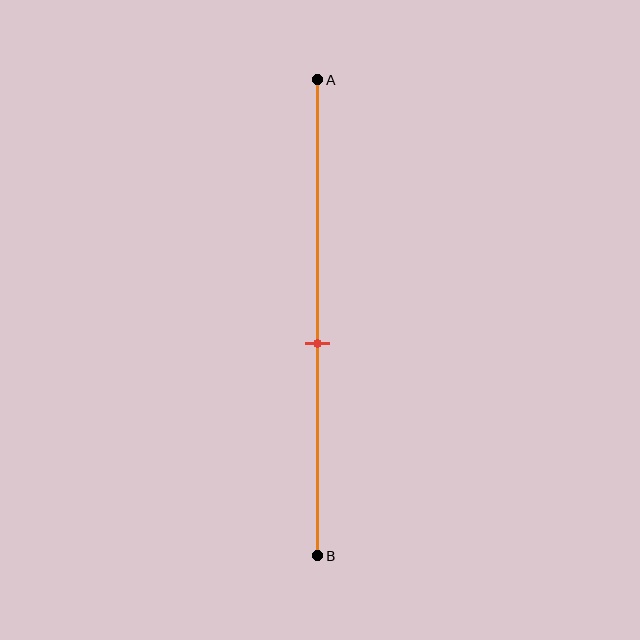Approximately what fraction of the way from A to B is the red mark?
The red mark is approximately 55% of the way from A to B.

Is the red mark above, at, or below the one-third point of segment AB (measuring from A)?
The red mark is below the one-third point of segment AB.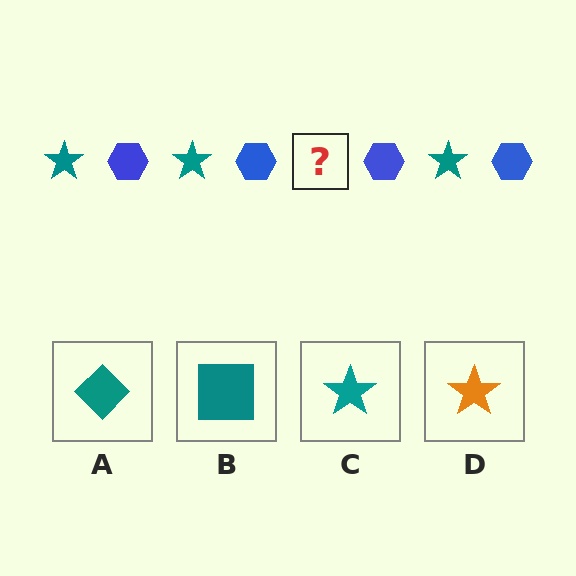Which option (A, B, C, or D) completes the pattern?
C.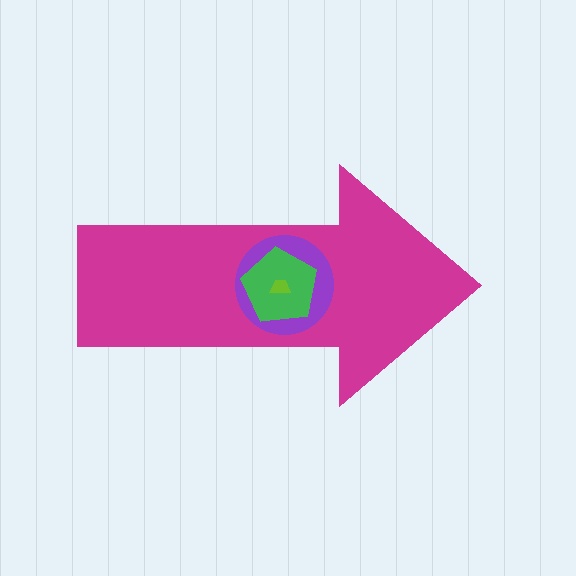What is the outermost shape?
The magenta arrow.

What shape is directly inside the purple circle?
The green pentagon.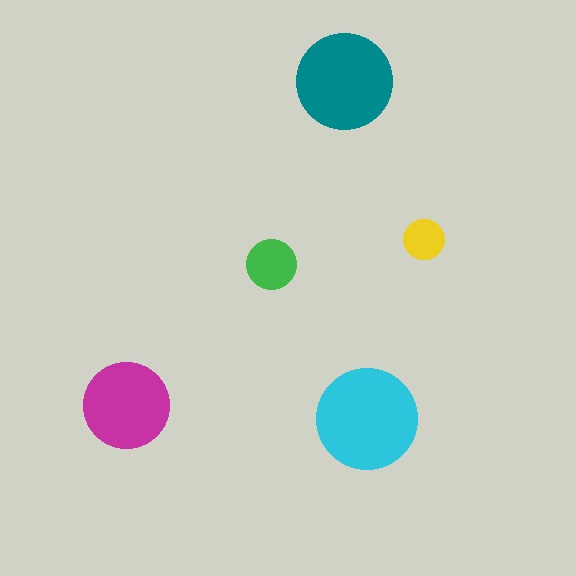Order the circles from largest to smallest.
the cyan one, the teal one, the magenta one, the green one, the yellow one.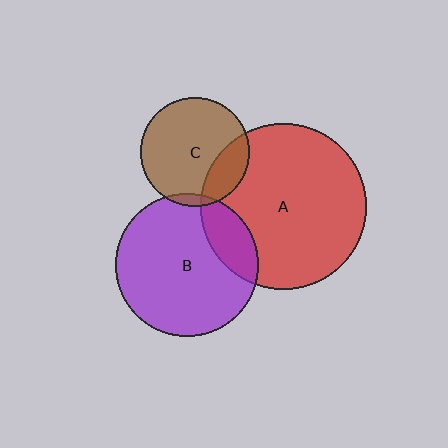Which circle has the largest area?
Circle A (red).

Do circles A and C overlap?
Yes.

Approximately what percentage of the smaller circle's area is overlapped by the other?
Approximately 20%.